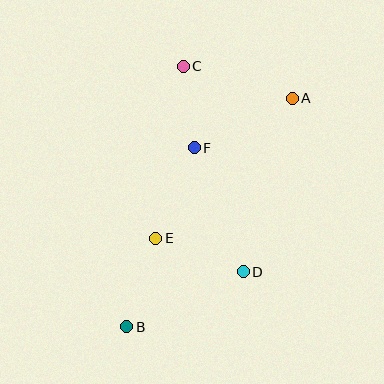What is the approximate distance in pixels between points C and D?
The distance between C and D is approximately 214 pixels.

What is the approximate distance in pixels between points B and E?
The distance between B and E is approximately 93 pixels.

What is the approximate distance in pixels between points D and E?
The distance between D and E is approximately 94 pixels.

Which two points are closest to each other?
Points C and F are closest to each other.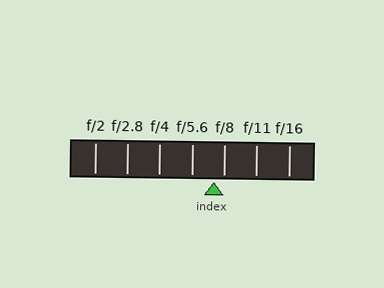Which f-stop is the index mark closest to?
The index mark is closest to f/8.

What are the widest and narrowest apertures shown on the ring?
The widest aperture shown is f/2 and the narrowest is f/16.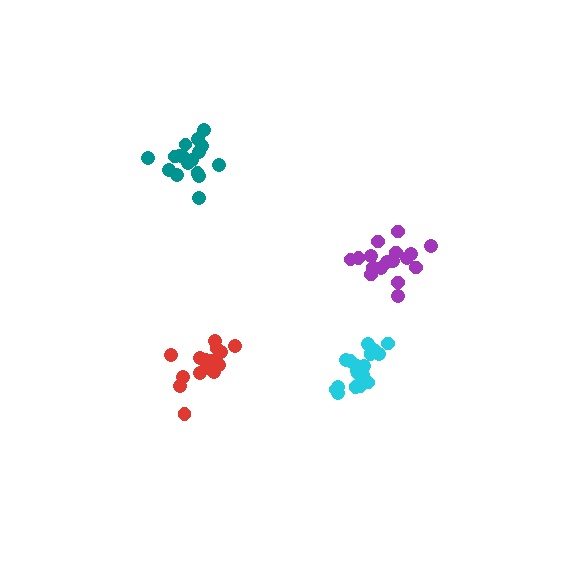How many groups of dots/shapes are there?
There are 4 groups.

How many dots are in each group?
Group 1: 17 dots, Group 2: 19 dots, Group 3: 17 dots, Group 4: 16 dots (69 total).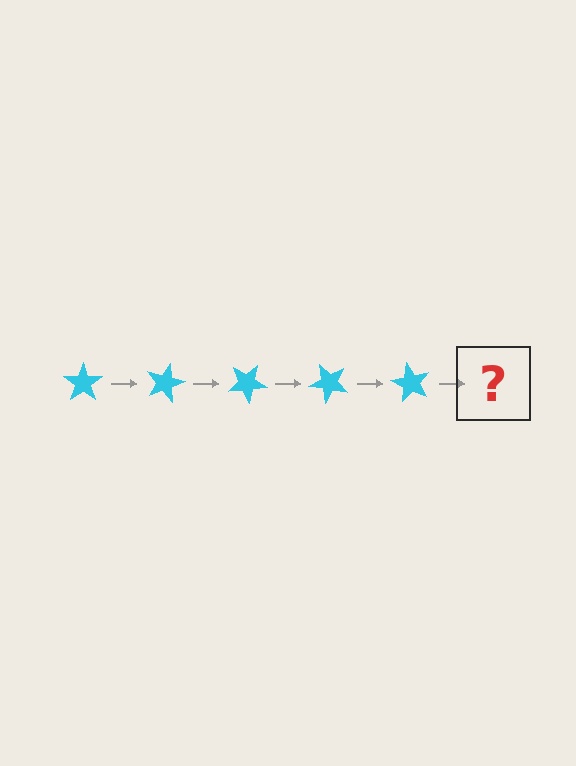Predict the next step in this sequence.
The next step is a cyan star rotated 75 degrees.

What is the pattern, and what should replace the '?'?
The pattern is that the star rotates 15 degrees each step. The '?' should be a cyan star rotated 75 degrees.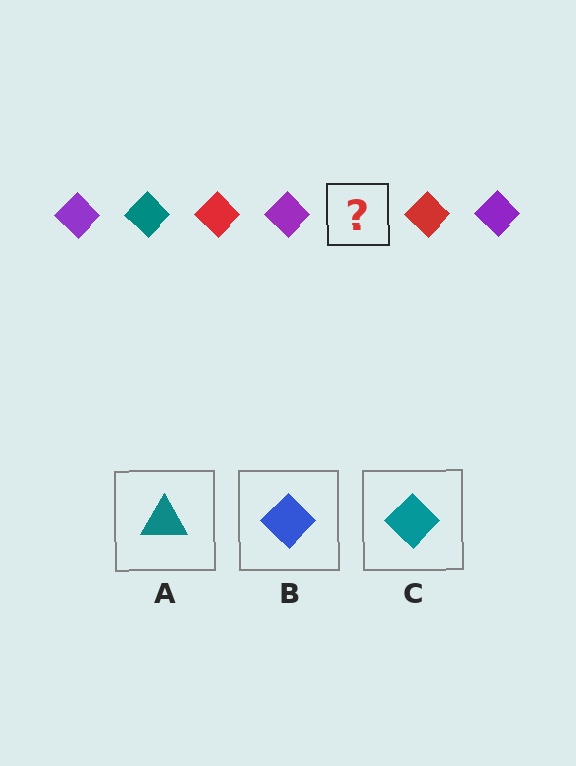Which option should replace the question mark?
Option C.